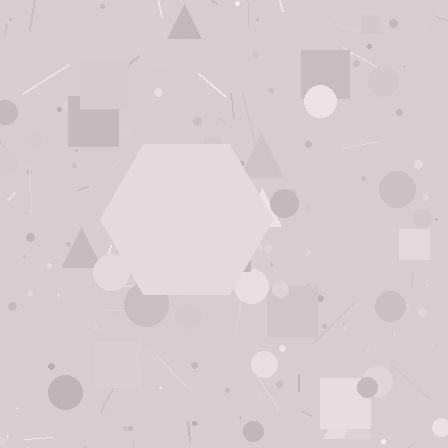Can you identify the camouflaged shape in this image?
The camouflaged shape is a hexagon.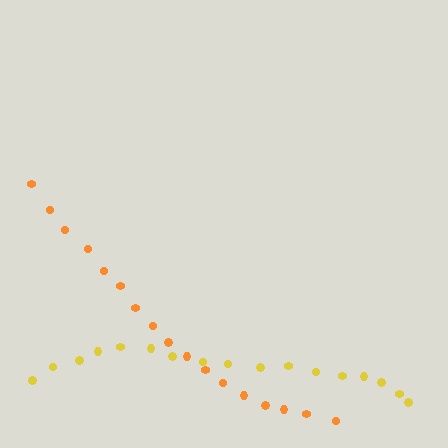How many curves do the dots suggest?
There are 2 distinct paths.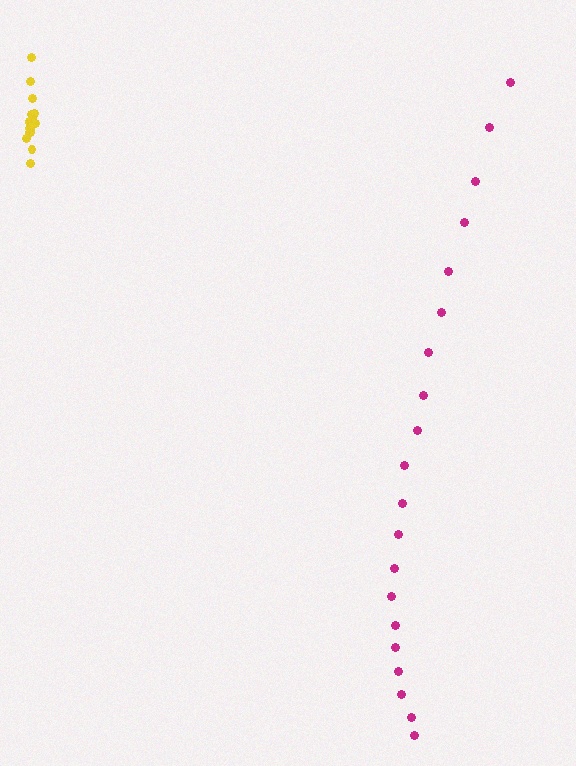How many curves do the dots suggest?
There are 2 distinct paths.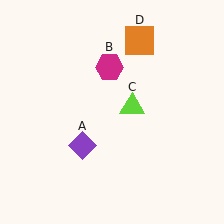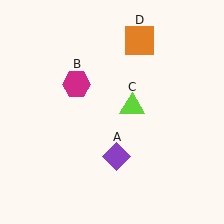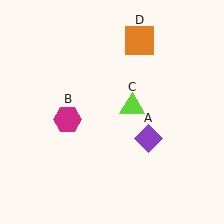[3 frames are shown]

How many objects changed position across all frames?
2 objects changed position: purple diamond (object A), magenta hexagon (object B).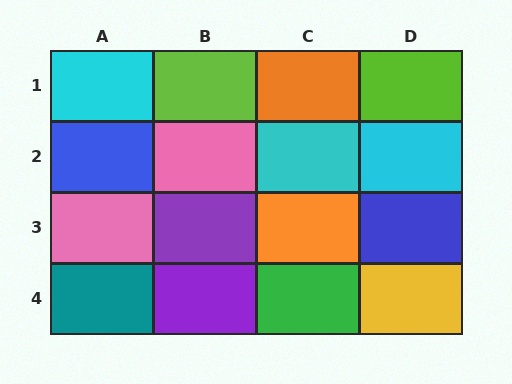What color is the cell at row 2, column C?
Cyan.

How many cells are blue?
2 cells are blue.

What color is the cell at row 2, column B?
Pink.